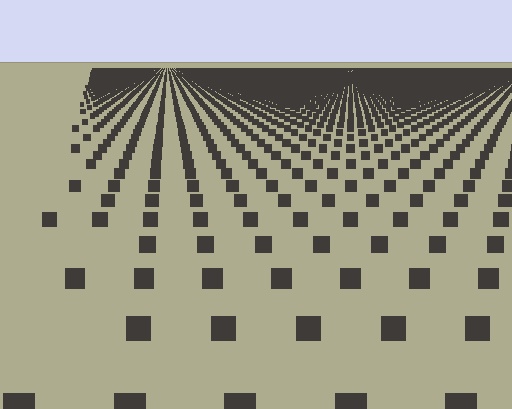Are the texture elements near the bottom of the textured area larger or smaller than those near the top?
Larger. Near the bottom, elements are closer to the viewer and appear at a bigger on-screen size.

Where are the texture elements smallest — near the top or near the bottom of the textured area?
Near the top.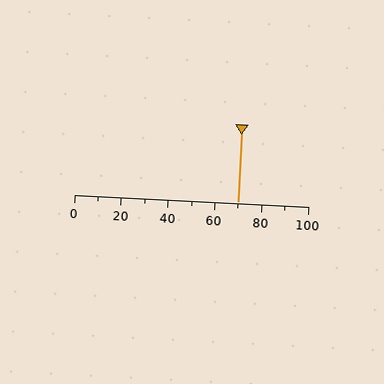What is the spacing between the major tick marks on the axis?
The major ticks are spaced 20 apart.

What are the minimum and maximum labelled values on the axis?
The axis runs from 0 to 100.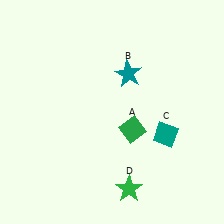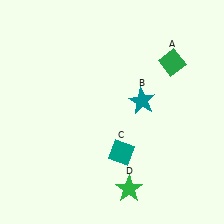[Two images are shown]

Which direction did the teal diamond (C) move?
The teal diamond (C) moved left.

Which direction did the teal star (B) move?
The teal star (B) moved down.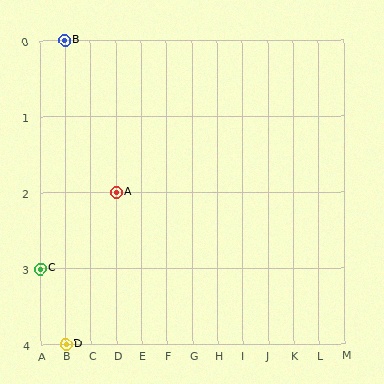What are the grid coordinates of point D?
Point D is at grid coordinates (B, 4).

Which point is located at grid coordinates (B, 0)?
Point B is at (B, 0).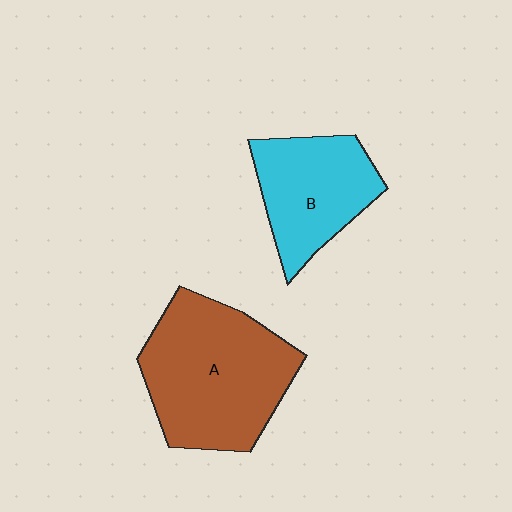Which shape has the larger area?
Shape A (brown).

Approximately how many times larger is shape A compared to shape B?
Approximately 1.5 times.